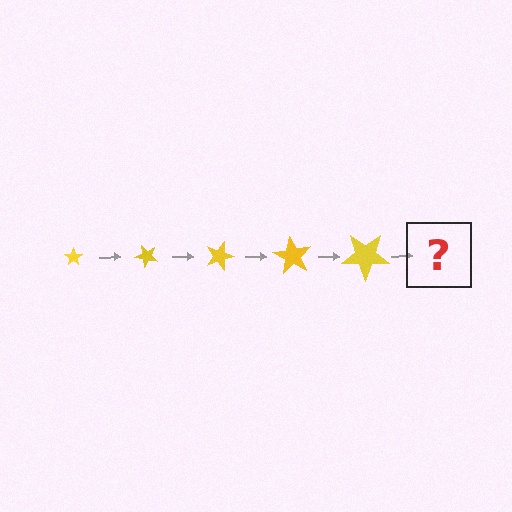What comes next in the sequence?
The next element should be a star, larger than the previous one and rotated 225 degrees from the start.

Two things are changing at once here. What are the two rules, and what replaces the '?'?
The two rules are that the star grows larger each step and it rotates 45 degrees each step. The '?' should be a star, larger than the previous one and rotated 225 degrees from the start.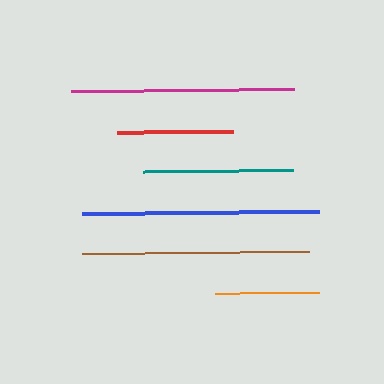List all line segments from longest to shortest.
From longest to shortest: blue, brown, magenta, teal, red, orange.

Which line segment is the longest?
The blue line is the longest at approximately 237 pixels.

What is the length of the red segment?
The red segment is approximately 117 pixels long.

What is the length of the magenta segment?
The magenta segment is approximately 222 pixels long.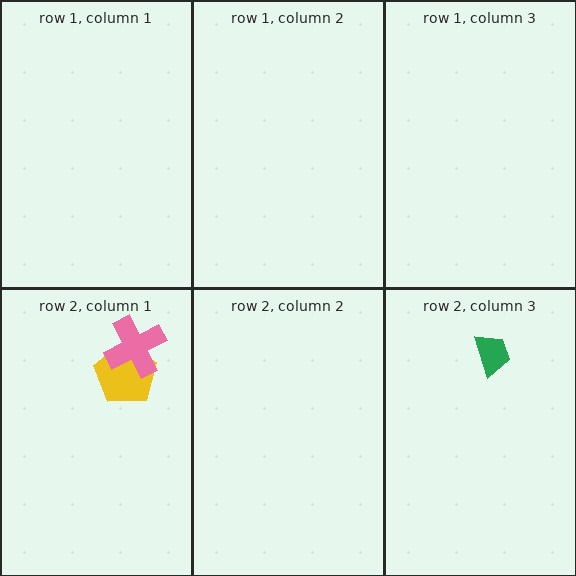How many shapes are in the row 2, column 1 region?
2.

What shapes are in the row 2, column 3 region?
The green trapezoid.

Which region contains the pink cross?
The row 2, column 1 region.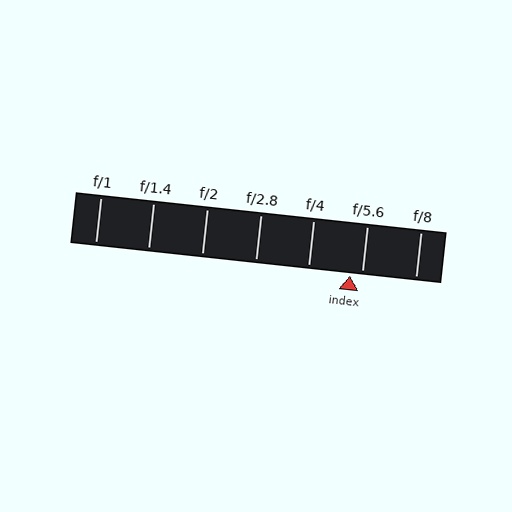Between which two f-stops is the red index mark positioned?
The index mark is between f/4 and f/5.6.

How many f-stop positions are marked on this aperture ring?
There are 7 f-stop positions marked.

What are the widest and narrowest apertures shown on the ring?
The widest aperture shown is f/1 and the narrowest is f/8.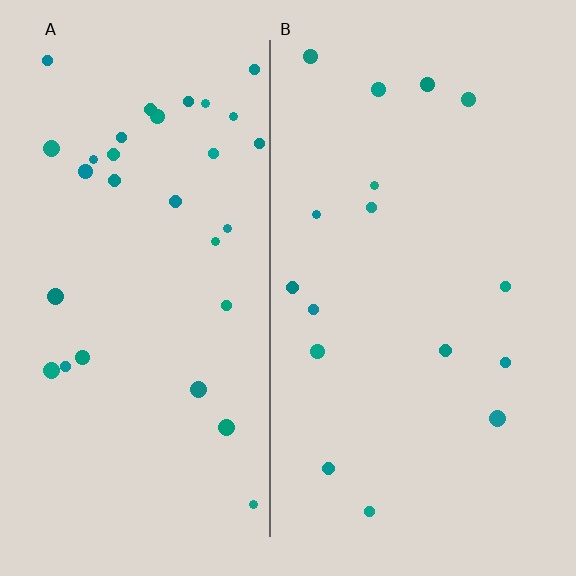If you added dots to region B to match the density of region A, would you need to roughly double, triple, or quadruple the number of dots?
Approximately double.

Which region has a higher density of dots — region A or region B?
A (the left).